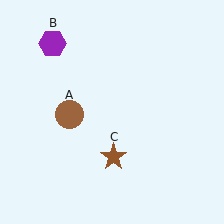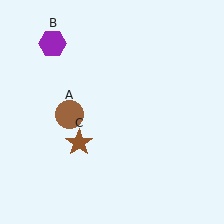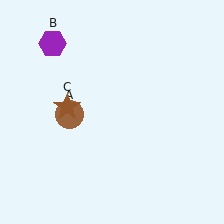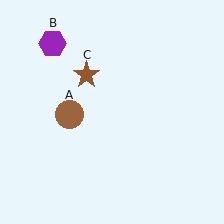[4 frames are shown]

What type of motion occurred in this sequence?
The brown star (object C) rotated clockwise around the center of the scene.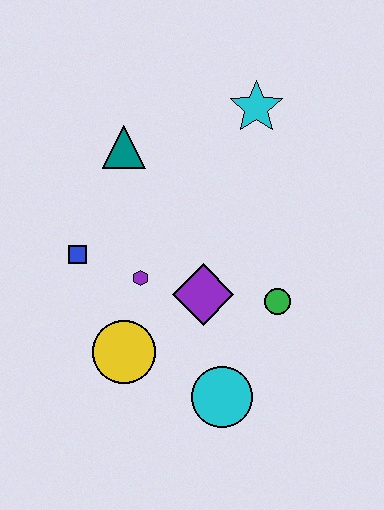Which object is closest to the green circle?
The purple diamond is closest to the green circle.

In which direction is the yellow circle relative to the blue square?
The yellow circle is below the blue square.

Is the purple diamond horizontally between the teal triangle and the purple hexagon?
No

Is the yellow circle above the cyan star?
No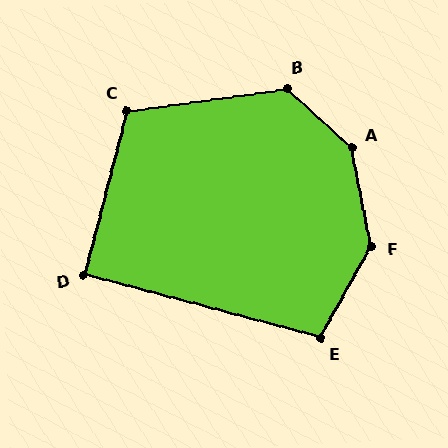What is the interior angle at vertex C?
Approximately 112 degrees (obtuse).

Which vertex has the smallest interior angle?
D, at approximately 90 degrees.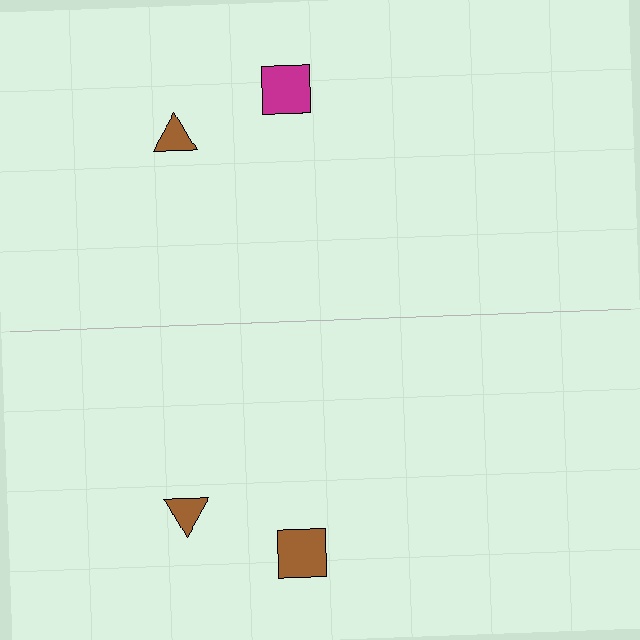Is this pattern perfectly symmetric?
No, the pattern is not perfectly symmetric. The brown square on the bottom side breaks the symmetry — its mirror counterpart is magenta.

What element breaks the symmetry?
The brown square on the bottom side breaks the symmetry — its mirror counterpart is magenta.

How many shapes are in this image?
There are 4 shapes in this image.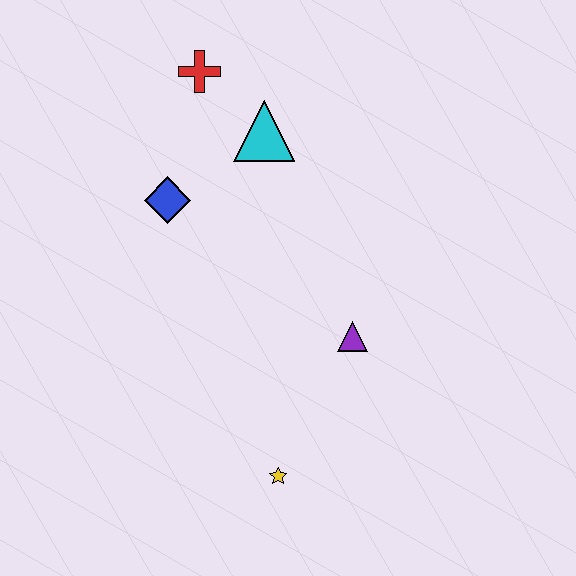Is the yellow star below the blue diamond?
Yes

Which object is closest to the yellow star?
The purple triangle is closest to the yellow star.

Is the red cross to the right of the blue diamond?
Yes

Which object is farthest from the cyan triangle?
The yellow star is farthest from the cyan triangle.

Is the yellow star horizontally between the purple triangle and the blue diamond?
Yes